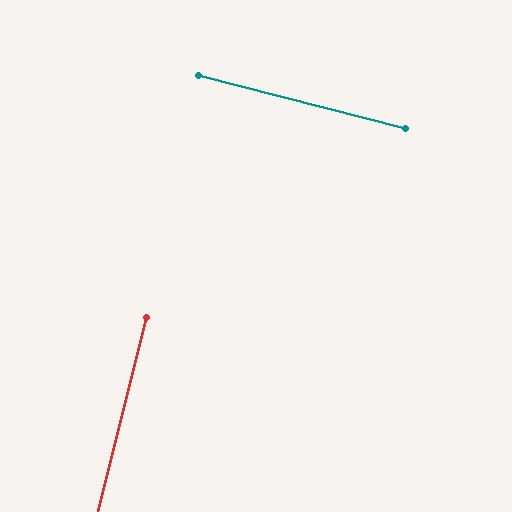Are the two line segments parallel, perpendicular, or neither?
Perpendicular — they meet at approximately 90°.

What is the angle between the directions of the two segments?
Approximately 90 degrees.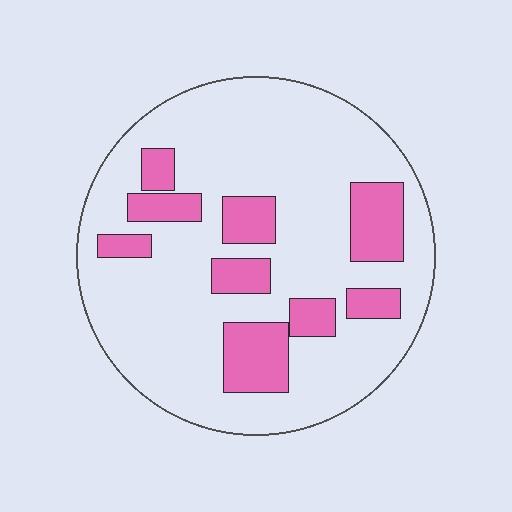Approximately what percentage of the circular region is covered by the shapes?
Approximately 20%.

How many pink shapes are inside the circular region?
9.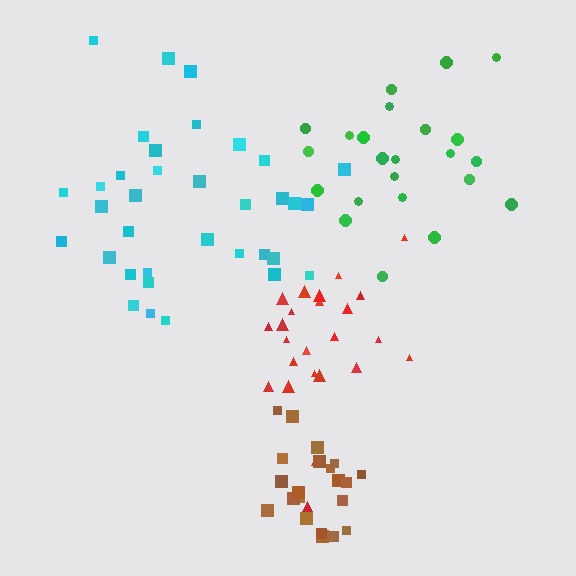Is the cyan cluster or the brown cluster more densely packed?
Brown.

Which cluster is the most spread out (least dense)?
Green.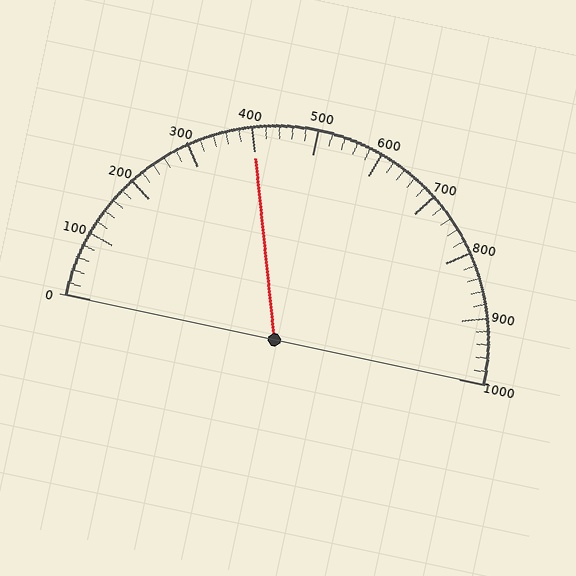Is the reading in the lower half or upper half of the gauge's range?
The reading is in the lower half of the range (0 to 1000).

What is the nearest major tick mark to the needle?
The nearest major tick mark is 400.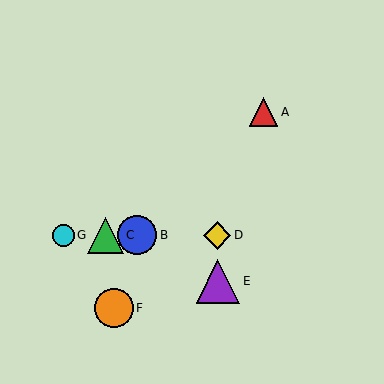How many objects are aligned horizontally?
4 objects (B, C, D, G) are aligned horizontally.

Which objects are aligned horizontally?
Objects B, C, D, G are aligned horizontally.